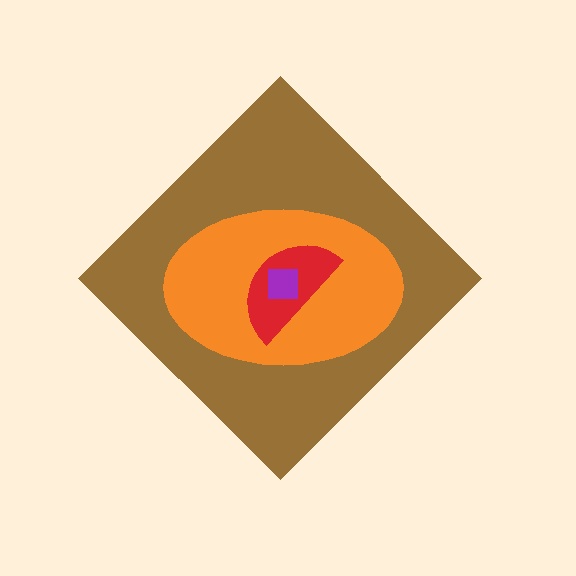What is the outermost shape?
The brown diamond.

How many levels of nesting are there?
4.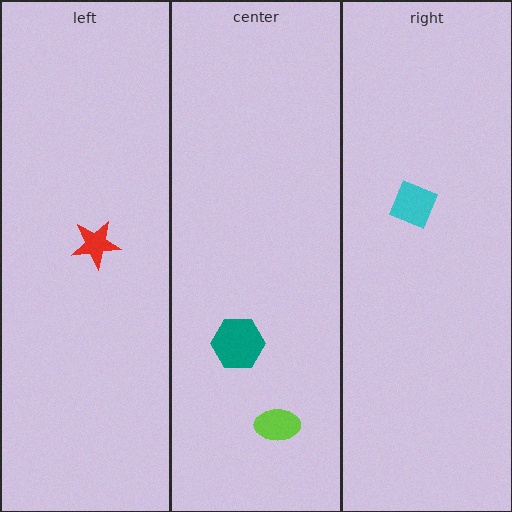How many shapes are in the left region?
1.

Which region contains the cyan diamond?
The right region.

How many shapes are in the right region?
1.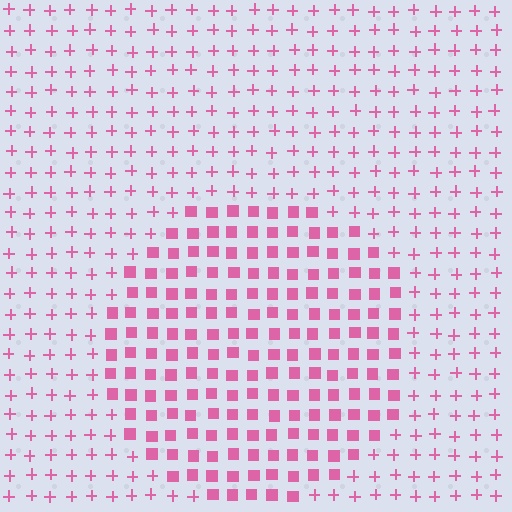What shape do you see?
I see a circle.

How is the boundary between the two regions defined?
The boundary is defined by a change in element shape: squares inside vs. plus signs outside. All elements share the same color and spacing.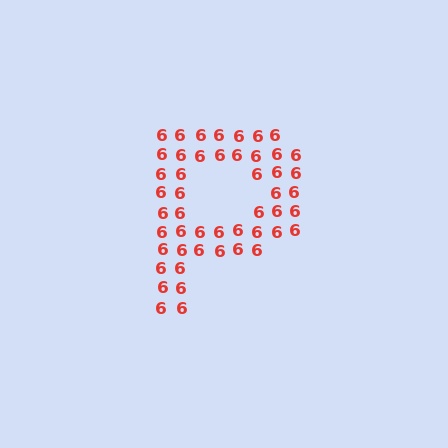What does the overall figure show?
The overall figure shows the letter P.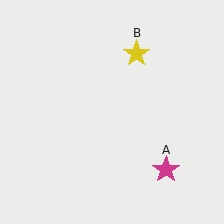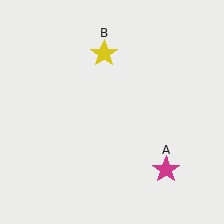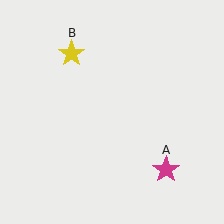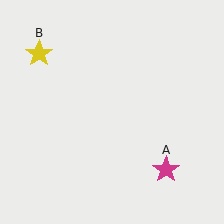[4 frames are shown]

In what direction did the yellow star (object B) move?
The yellow star (object B) moved left.